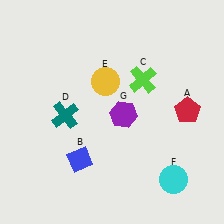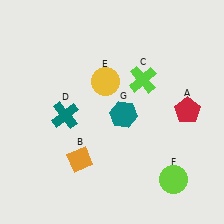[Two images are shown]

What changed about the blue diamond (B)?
In Image 1, B is blue. In Image 2, it changed to orange.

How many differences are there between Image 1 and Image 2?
There are 3 differences between the two images.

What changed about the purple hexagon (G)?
In Image 1, G is purple. In Image 2, it changed to teal.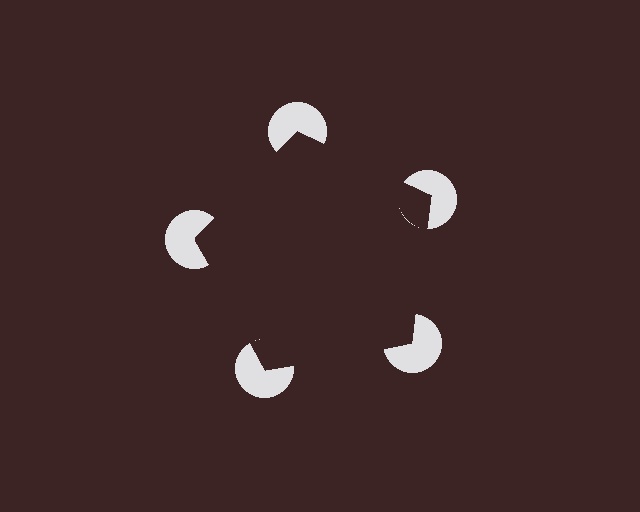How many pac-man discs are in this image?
There are 5 — one at each vertex of the illusory pentagon.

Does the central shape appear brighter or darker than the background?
It typically appears slightly darker than the background, even though no actual brightness change is drawn.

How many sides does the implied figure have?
5 sides.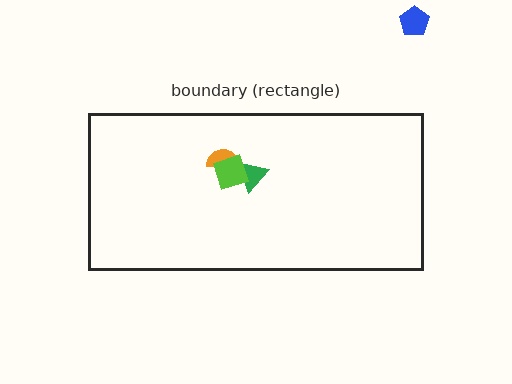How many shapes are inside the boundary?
3 inside, 1 outside.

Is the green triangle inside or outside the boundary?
Inside.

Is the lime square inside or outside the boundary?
Inside.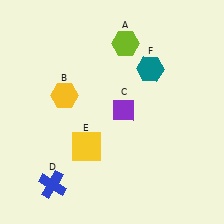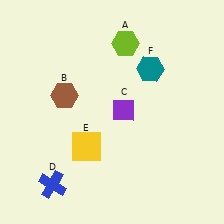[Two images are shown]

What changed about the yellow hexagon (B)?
In Image 1, B is yellow. In Image 2, it changed to brown.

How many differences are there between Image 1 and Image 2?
There is 1 difference between the two images.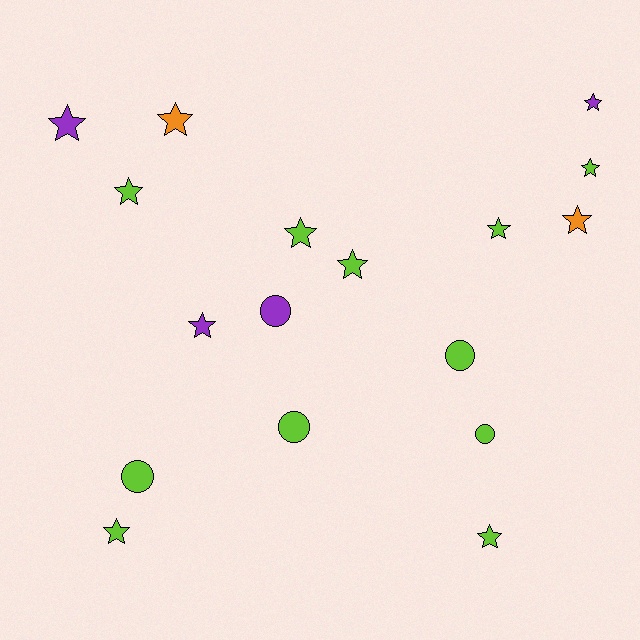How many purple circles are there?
There is 1 purple circle.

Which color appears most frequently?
Lime, with 11 objects.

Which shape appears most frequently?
Star, with 12 objects.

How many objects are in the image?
There are 17 objects.